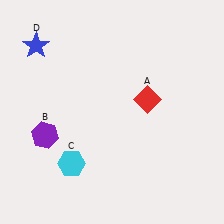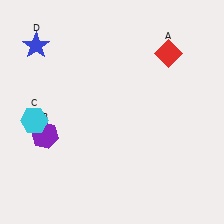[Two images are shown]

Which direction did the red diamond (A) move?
The red diamond (A) moved up.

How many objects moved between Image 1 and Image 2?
2 objects moved between the two images.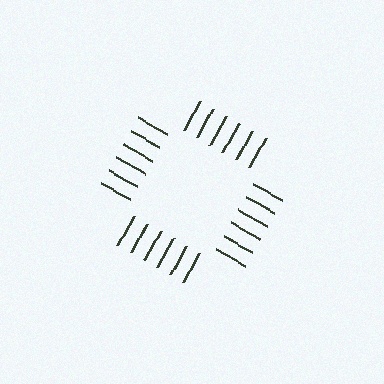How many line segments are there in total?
24 — 6 along each of the 4 edges.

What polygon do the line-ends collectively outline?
An illusory square — the line segments terminate on its edges but no continuous stroke is drawn.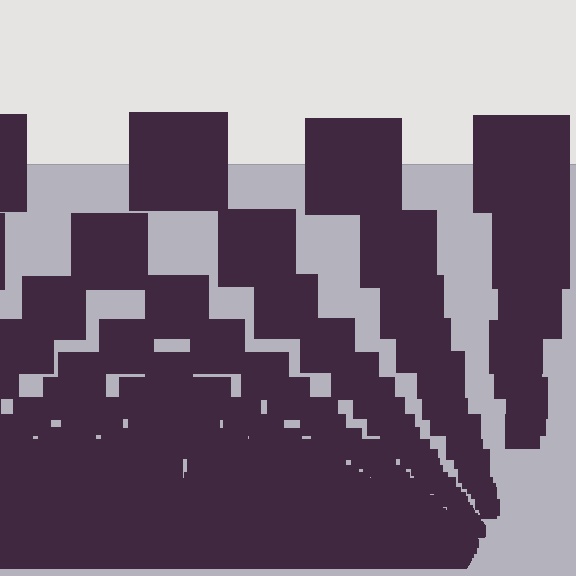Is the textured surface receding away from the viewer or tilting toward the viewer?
The surface appears to tilt toward the viewer. Texture elements get larger and sparser toward the top.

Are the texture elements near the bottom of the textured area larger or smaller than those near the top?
Smaller. The gradient is inverted — elements near the bottom are smaller and denser.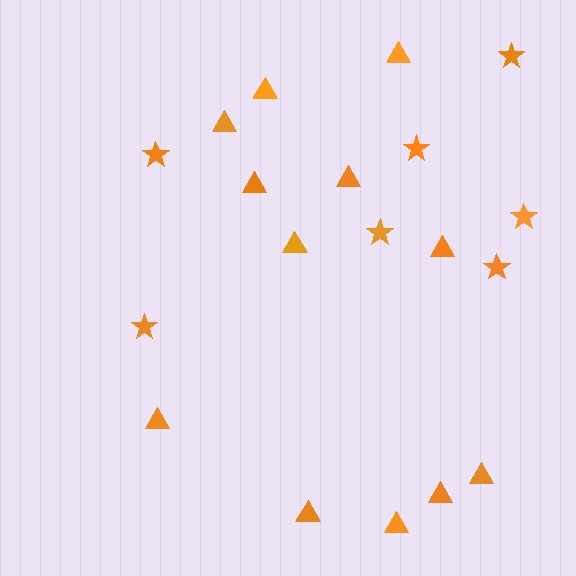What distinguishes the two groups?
There are 2 groups: one group of triangles (12) and one group of stars (7).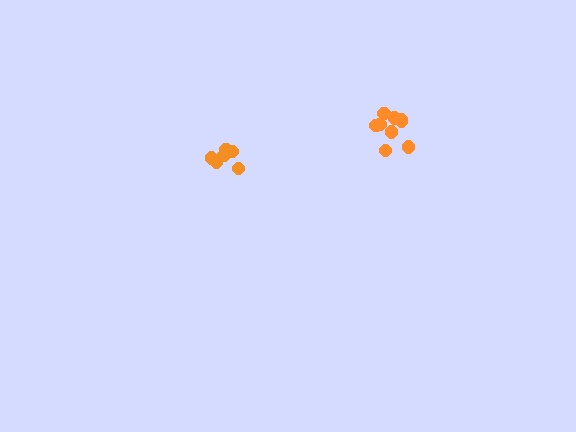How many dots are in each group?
Group 1: 9 dots, Group 2: 7 dots (16 total).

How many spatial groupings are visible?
There are 2 spatial groupings.